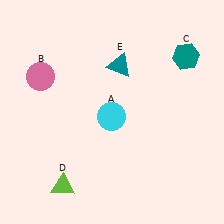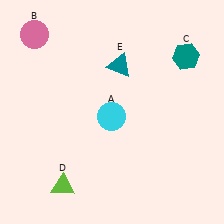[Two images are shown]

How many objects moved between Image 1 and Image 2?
1 object moved between the two images.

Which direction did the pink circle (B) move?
The pink circle (B) moved up.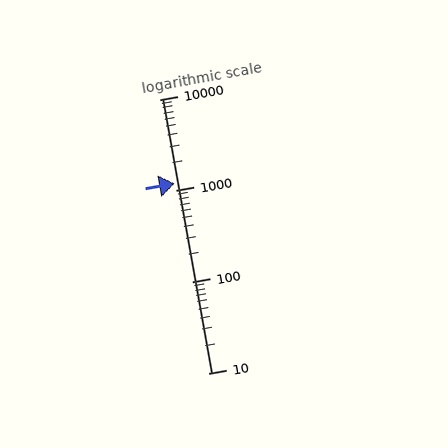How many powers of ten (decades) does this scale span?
The scale spans 3 decades, from 10 to 10000.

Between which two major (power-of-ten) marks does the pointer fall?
The pointer is between 1000 and 10000.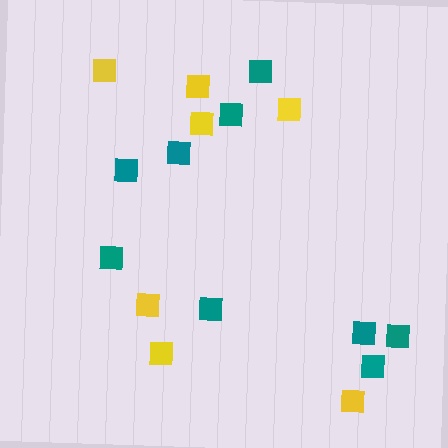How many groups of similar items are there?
There are 2 groups: one group of yellow squares (7) and one group of teal squares (9).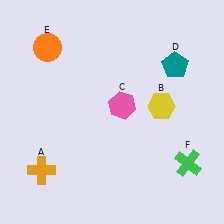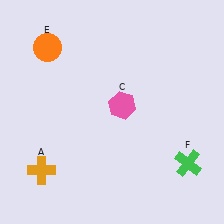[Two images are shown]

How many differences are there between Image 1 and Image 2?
There are 2 differences between the two images.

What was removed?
The yellow hexagon (B), the teal pentagon (D) were removed in Image 2.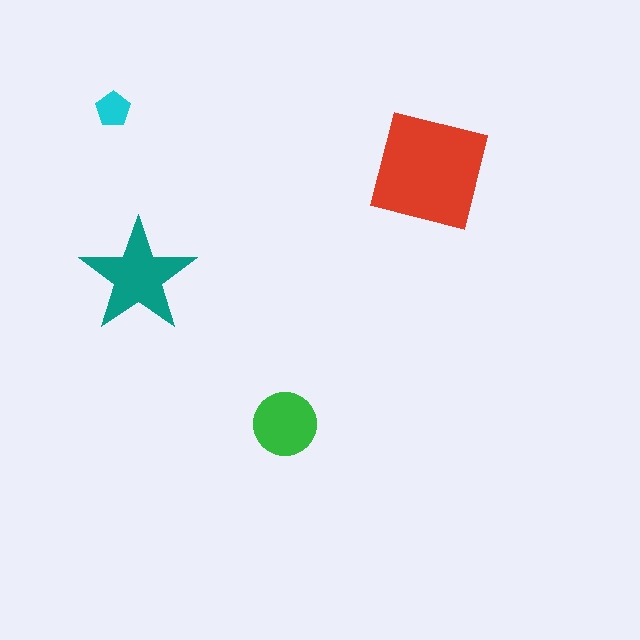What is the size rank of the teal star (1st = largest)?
2nd.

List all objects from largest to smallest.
The red square, the teal star, the green circle, the cyan pentagon.